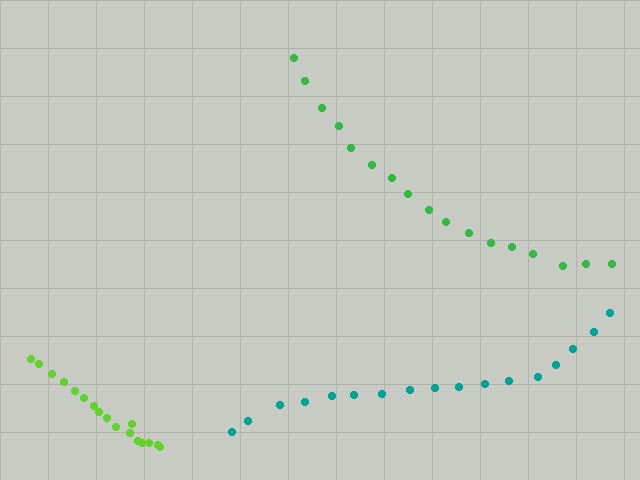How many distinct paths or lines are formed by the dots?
There are 3 distinct paths.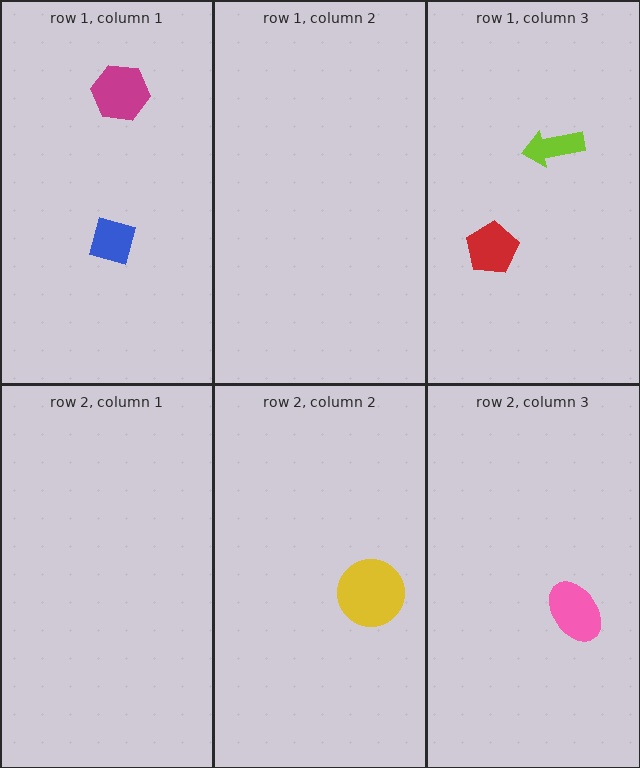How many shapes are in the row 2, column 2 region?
1.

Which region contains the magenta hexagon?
The row 1, column 1 region.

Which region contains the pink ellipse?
The row 2, column 3 region.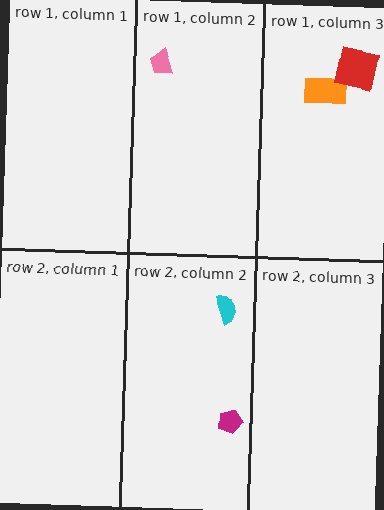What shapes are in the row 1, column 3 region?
The orange rectangle, the red square.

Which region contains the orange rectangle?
The row 1, column 3 region.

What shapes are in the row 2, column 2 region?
The cyan semicircle, the magenta pentagon.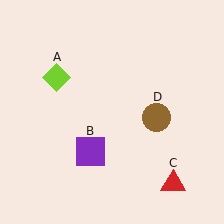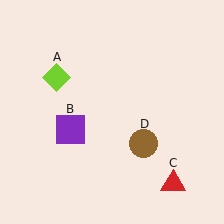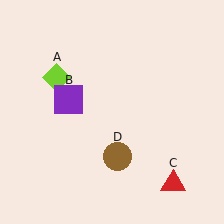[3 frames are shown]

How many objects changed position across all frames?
2 objects changed position: purple square (object B), brown circle (object D).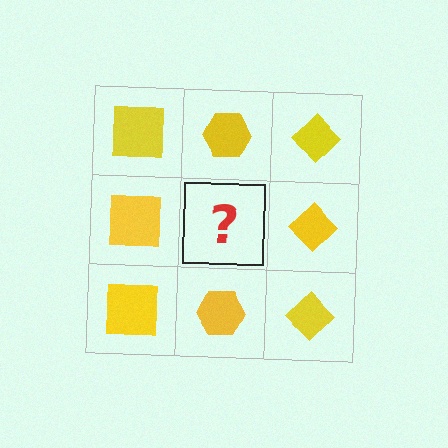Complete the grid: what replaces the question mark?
The question mark should be replaced with a yellow hexagon.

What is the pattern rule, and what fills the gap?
The rule is that each column has a consistent shape. The gap should be filled with a yellow hexagon.